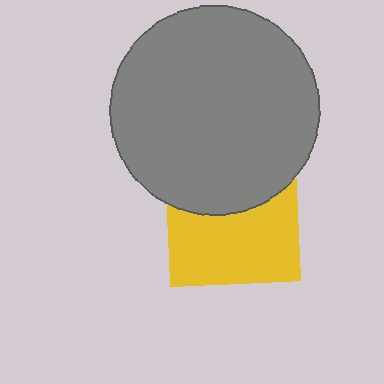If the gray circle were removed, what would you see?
You would see the complete yellow square.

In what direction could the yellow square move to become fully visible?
The yellow square could move down. That would shift it out from behind the gray circle entirely.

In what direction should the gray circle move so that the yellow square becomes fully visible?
The gray circle should move up. That is the shortest direction to clear the overlap and leave the yellow square fully visible.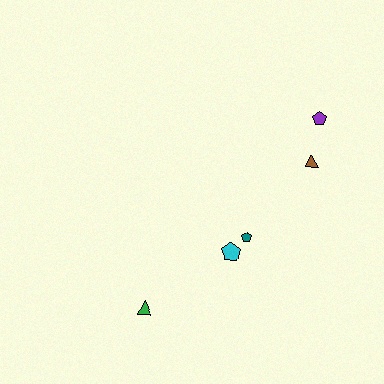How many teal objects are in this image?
There is 1 teal object.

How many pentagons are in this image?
There are 3 pentagons.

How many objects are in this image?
There are 5 objects.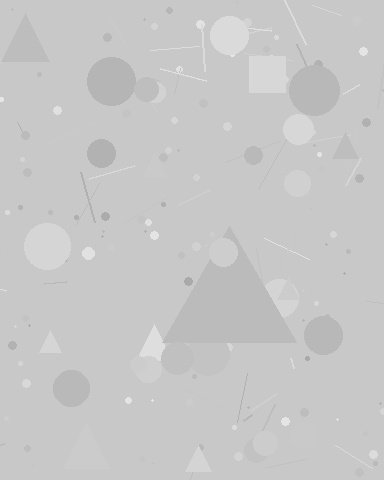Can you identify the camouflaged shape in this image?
The camouflaged shape is a triangle.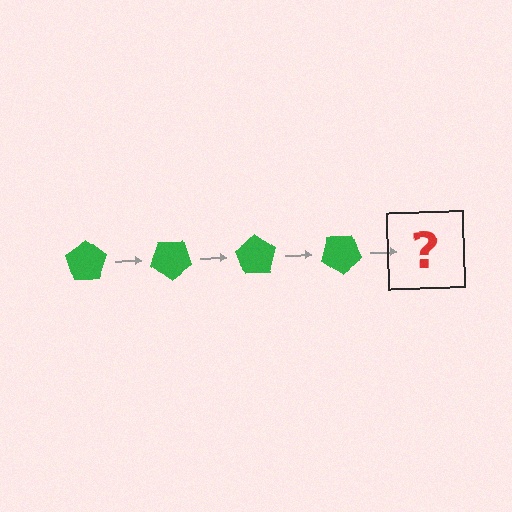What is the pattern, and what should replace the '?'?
The pattern is that the pentagon rotates 35 degrees each step. The '?' should be a green pentagon rotated 140 degrees.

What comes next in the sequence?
The next element should be a green pentagon rotated 140 degrees.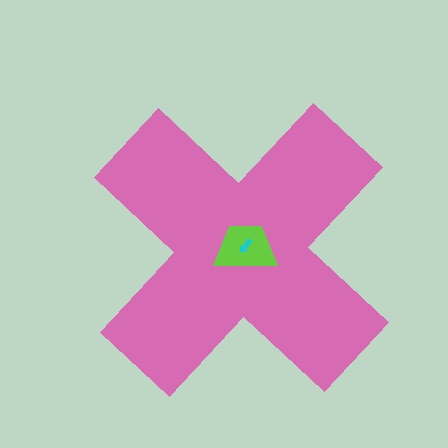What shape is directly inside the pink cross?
The lime trapezoid.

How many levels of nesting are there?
3.